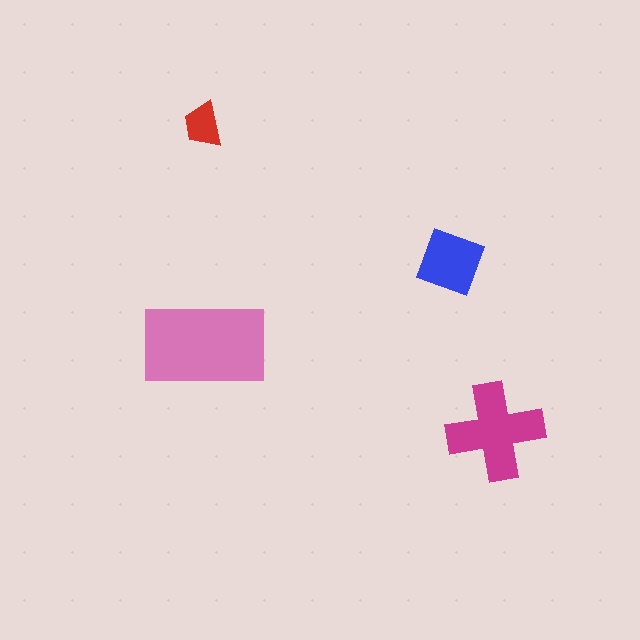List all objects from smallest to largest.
The red trapezoid, the blue diamond, the magenta cross, the pink rectangle.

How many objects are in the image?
There are 4 objects in the image.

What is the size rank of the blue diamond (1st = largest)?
3rd.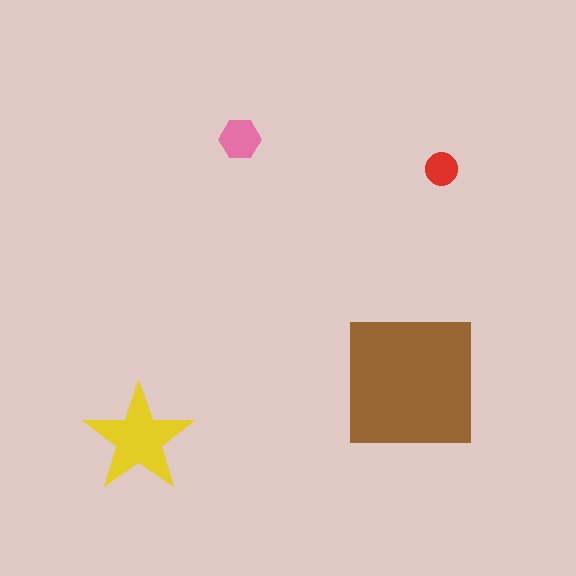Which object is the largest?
The brown square.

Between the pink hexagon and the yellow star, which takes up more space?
The yellow star.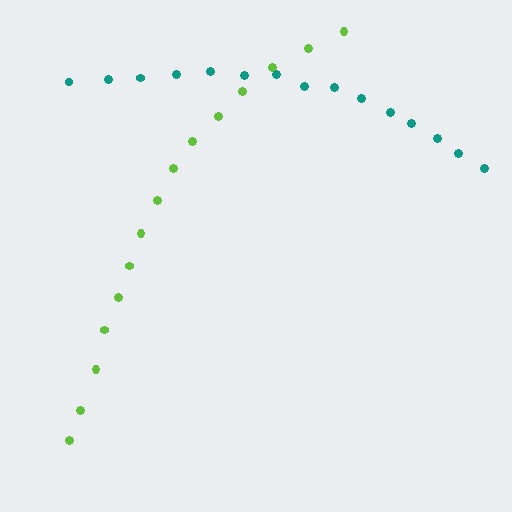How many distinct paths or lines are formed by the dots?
There are 2 distinct paths.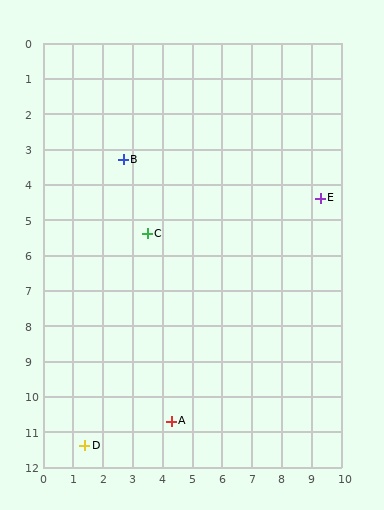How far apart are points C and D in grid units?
Points C and D are about 6.4 grid units apart.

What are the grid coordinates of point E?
Point E is at approximately (9.3, 4.4).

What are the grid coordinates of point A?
Point A is at approximately (4.3, 10.7).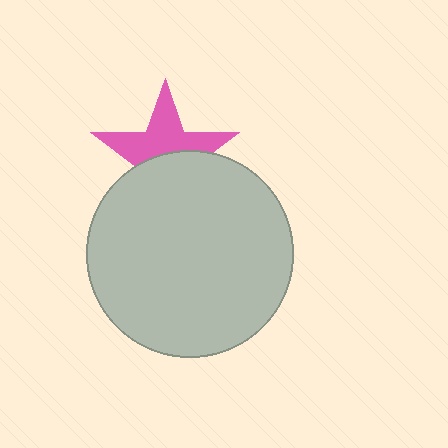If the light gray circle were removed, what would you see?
You would see the complete pink star.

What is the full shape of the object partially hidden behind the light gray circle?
The partially hidden object is a pink star.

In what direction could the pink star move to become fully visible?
The pink star could move up. That would shift it out from behind the light gray circle entirely.